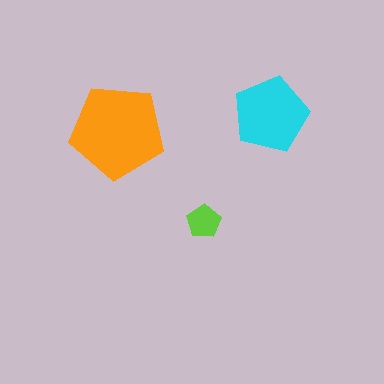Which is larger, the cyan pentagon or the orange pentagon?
The orange one.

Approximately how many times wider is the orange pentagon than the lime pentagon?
About 3 times wider.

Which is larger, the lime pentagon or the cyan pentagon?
The cyan one.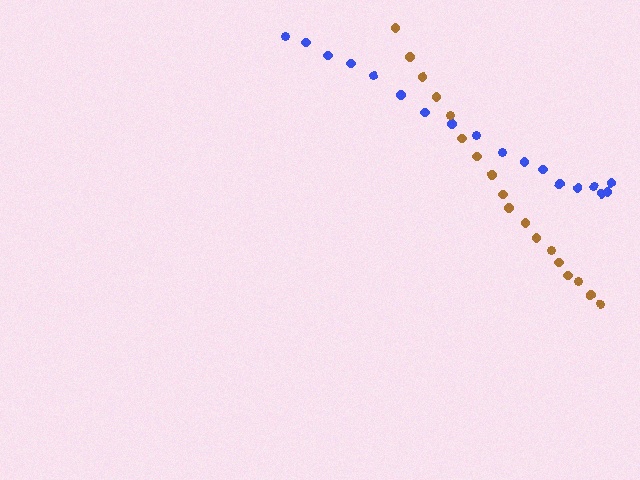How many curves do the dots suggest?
There are 2 distinct paths.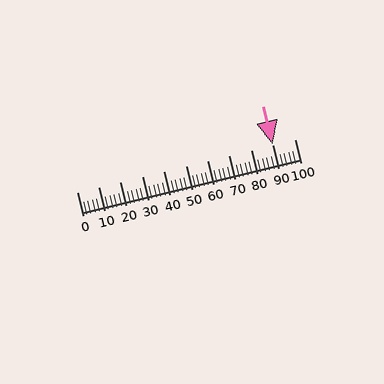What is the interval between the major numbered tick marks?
The major tick marks are spaced 10 units apart.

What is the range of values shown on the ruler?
The ruler shows values from 0 to 100.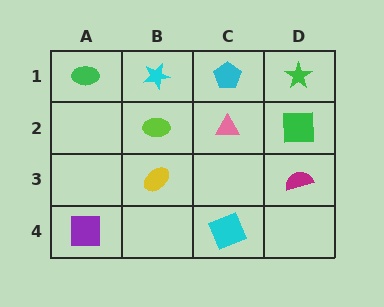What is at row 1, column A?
A green ellipse.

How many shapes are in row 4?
2 shapes.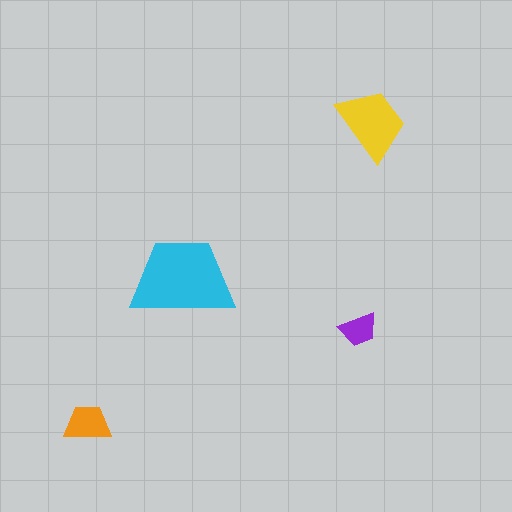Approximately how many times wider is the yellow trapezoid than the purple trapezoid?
About 2 times wider.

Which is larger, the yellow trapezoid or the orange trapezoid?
The yellow one.